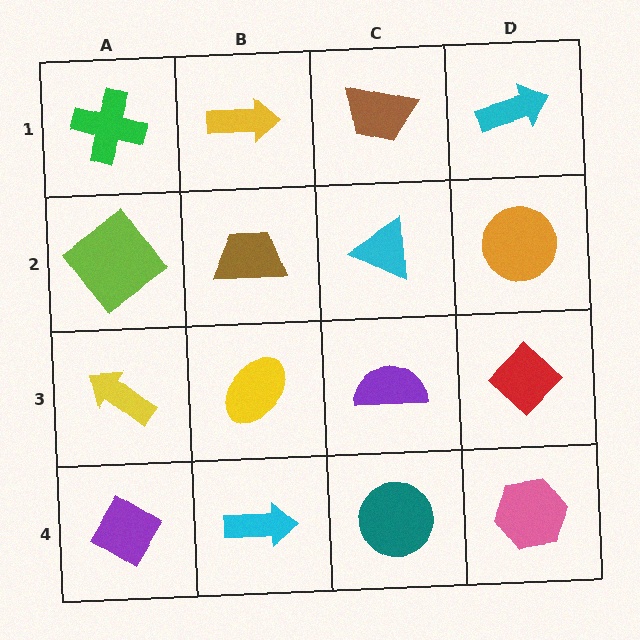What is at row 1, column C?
A brown trapezoid.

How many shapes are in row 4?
4 shapes.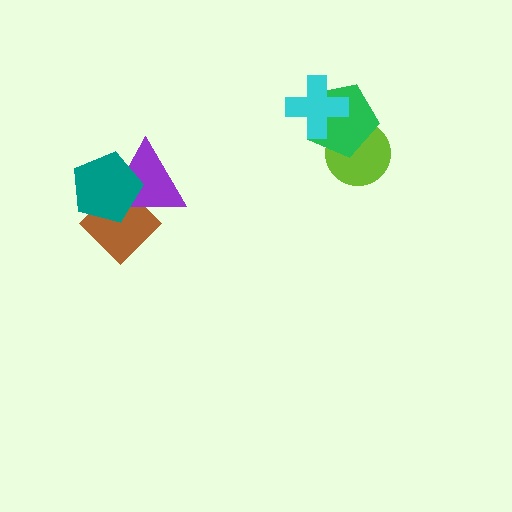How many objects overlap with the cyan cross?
1 object overlaps with the cyan cross.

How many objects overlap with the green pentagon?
2 objects overlap with the green pentagon.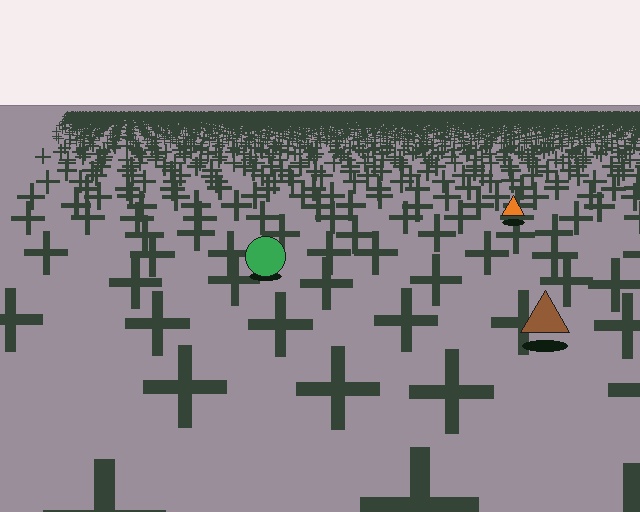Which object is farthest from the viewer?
The orange triangle is farthest from the viewer. It appears smaller and the ground texture around it is denser.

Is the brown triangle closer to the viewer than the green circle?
Yes. The brown triangle is closer — you can tell from the texture gradient: the ground texture is coarser near it.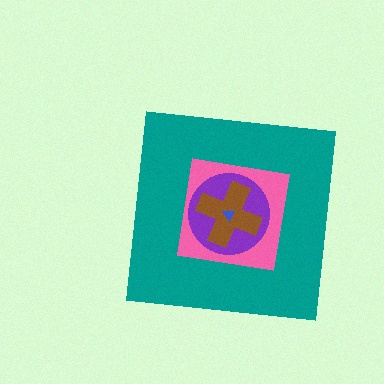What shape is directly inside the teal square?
The pink square.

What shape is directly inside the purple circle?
The brown cross.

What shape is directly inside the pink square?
The purple circle.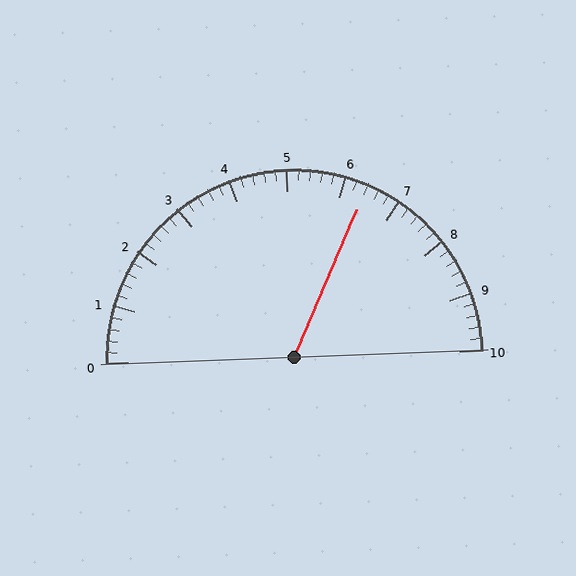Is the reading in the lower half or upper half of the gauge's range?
The reading is in the upper half of the range (0 to 10).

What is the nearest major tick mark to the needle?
The nearest major tick mark is 6.